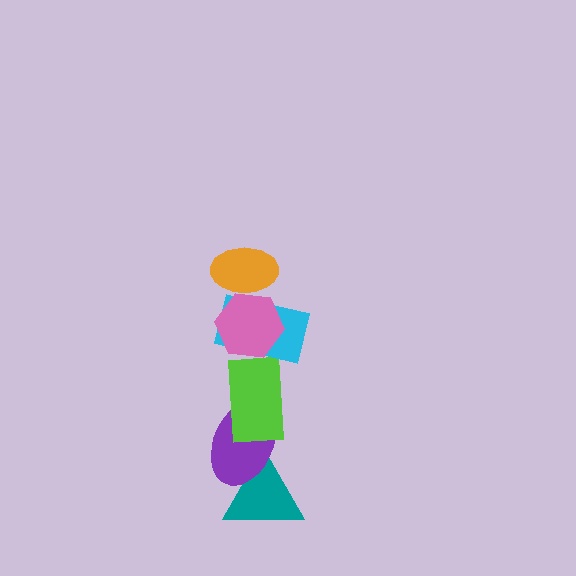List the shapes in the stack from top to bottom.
From top to bottom: the orange ellipse, the pink hexagon, the cyan rectangle, the lime rectangle, the purple ellipse, the teal triangle.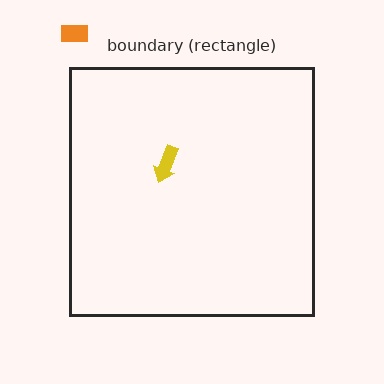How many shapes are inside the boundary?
1 inside, 1 outside.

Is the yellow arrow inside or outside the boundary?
Inside.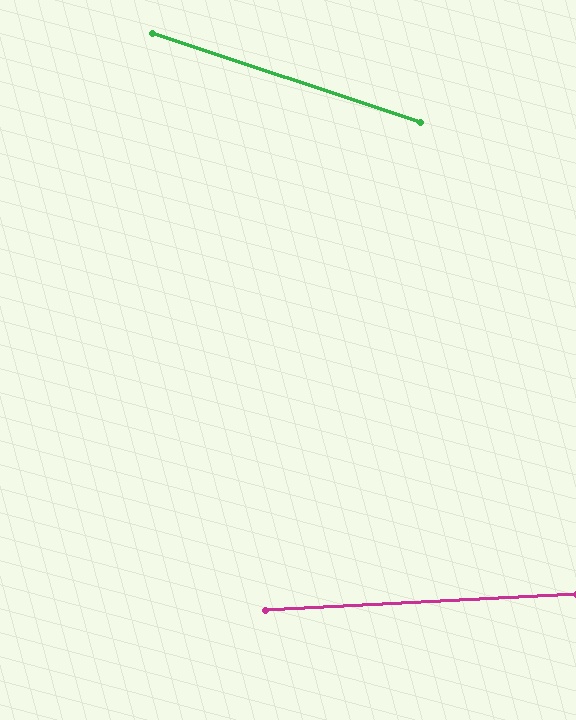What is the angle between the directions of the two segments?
Approximately 22 degrees.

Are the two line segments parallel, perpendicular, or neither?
Neither parallel nor perpendicular — they differ by about 22°.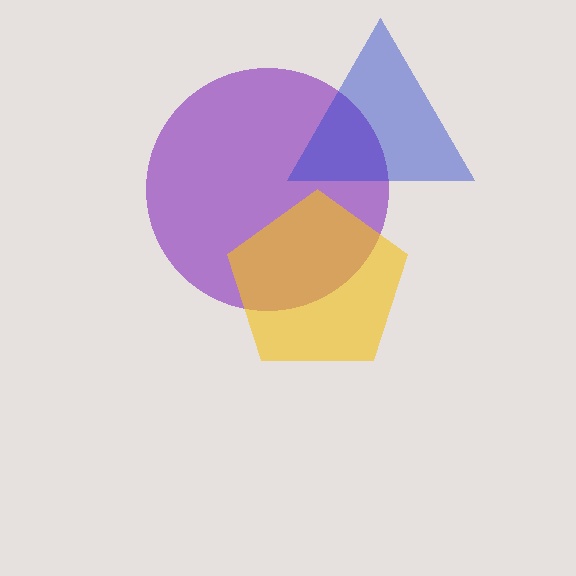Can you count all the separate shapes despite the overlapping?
Yes, there are 3 separate shapes.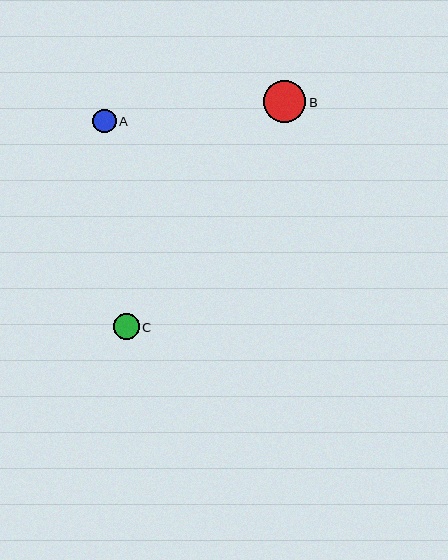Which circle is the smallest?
Circle A is the smallest with a size of approximately 23 pixels.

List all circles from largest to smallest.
From largest to smallest: B, C, A.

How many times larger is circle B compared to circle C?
Circle B is approximately 1.6 times the size of circle C.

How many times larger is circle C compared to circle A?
Circle C is approximately 1.1 times the size of circle A.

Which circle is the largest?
Circle B is the largest with a size of approximately 42 pixels.